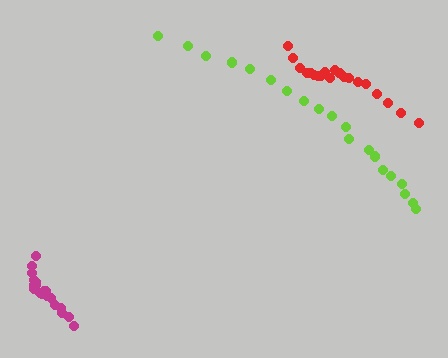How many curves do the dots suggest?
There are 3 distinct paths.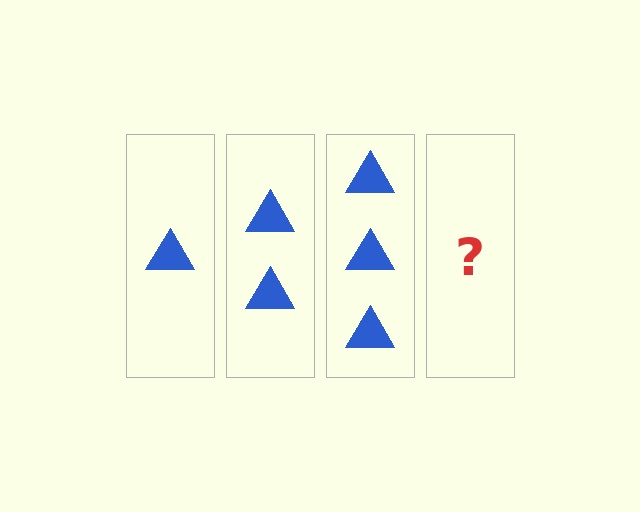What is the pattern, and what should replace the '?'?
The pattern is that each step adds one more triangle. The '?' should be 4 triangles.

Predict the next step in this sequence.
The next step is 4 triangles.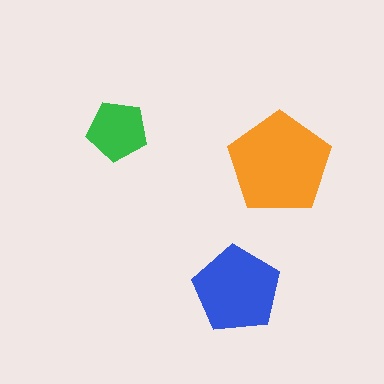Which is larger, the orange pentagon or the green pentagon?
The orange one.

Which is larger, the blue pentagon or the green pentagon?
The blue one.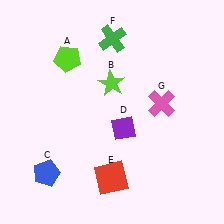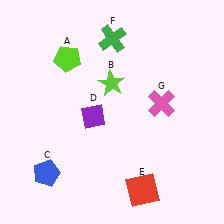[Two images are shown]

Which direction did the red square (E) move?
The red square (E) moved right.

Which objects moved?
The objects that moved are: the purple diamond (D), the red square (E).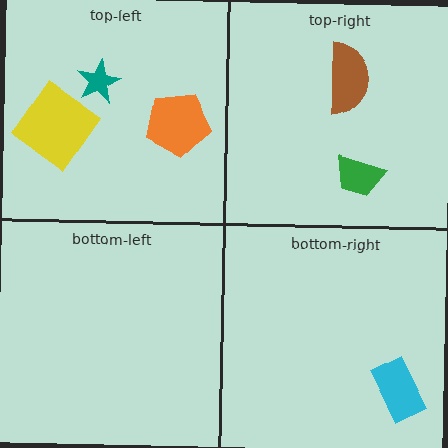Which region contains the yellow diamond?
The top-left region.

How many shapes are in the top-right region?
2.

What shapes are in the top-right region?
The brown semicircle, the green trapezoid.